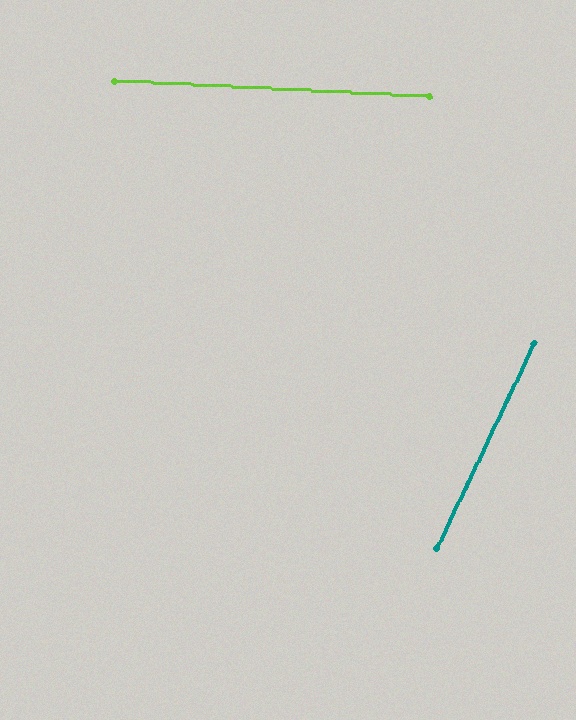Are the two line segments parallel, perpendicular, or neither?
Neither parallel nor perpendicular — they differ by about 67°.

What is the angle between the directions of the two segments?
Approximately 67 degrees.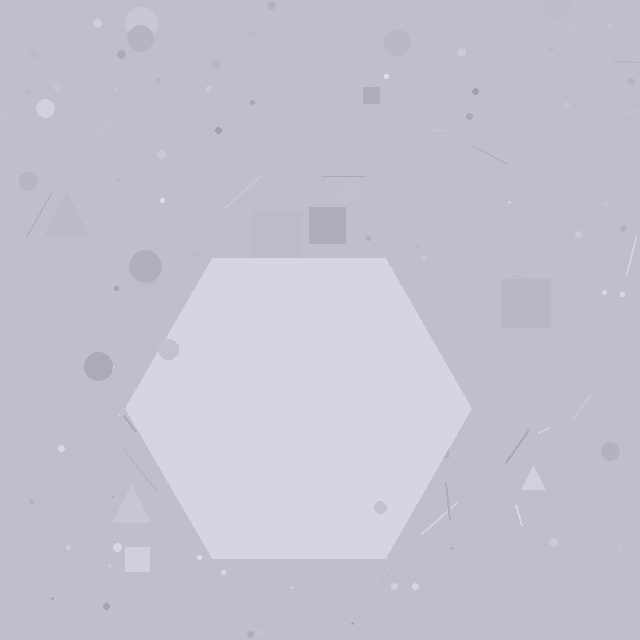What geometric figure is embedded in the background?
A hexagon is embedded in the background.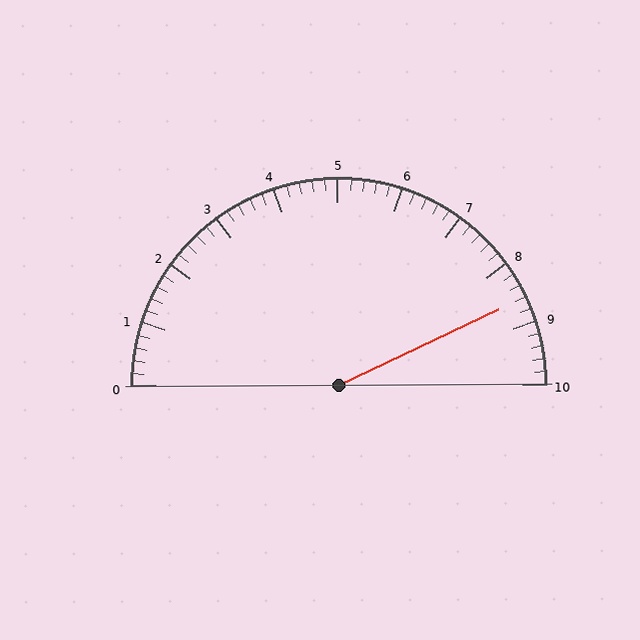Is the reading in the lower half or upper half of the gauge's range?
The reading is in the upper half of the range (0 to 10).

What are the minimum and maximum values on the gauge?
The gauge ranges from 0 to 10.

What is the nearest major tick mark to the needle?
The nearest major tick mark is 9.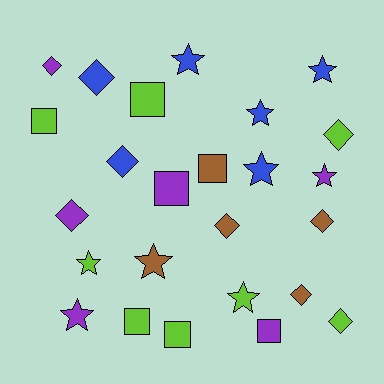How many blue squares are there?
There are no blue squares.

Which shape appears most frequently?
Diamond, with 9 objects.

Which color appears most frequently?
Lime, with 8 objects.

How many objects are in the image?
There are 25 objects.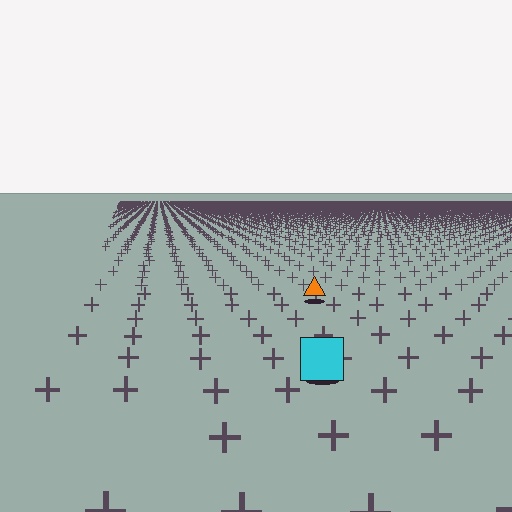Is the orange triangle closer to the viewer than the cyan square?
No. The cyan square is closer — you can tell from the texture gradient: the ground texture is coarser near it.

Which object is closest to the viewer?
The cyan square is closest. The texture marks near it are larger and more spread out.